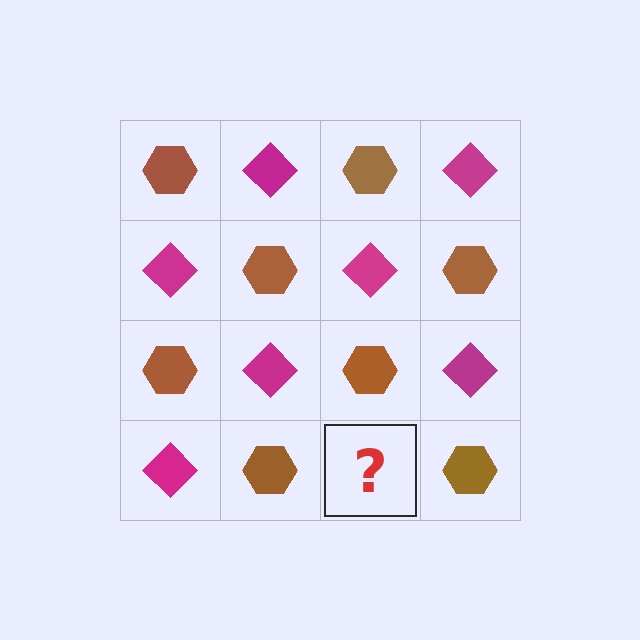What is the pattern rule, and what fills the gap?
The rule is that it alternates brown hexagon and magenta diamond in a checkerboard pattern. The gap should be filled with a magenta diamond.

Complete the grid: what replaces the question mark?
The question mark should be replaced with a magenta diamond.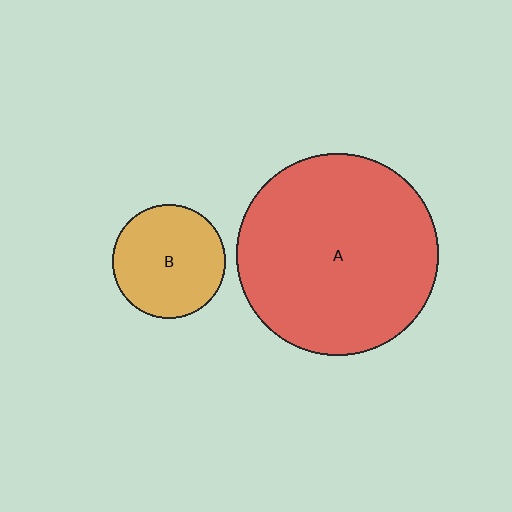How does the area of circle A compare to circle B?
Approximately 3.2 times.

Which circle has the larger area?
Circle A (red).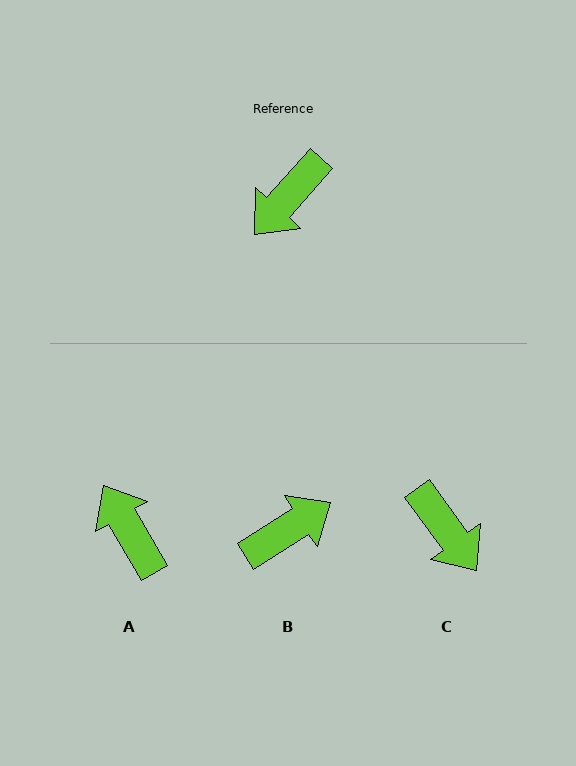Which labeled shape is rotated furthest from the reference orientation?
B, about 164 degrees away.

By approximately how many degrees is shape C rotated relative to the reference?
Approximately 77 degrees counter-clockwise.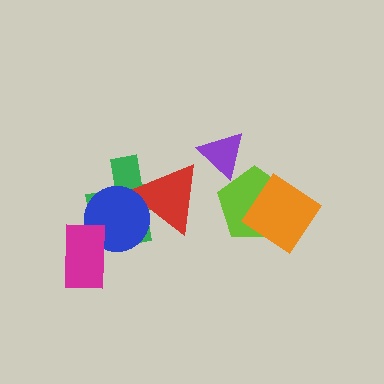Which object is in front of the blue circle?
The magenta rectangle is in front of the blue circle.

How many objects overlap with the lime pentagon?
2 objects overlap with the lime pentagon.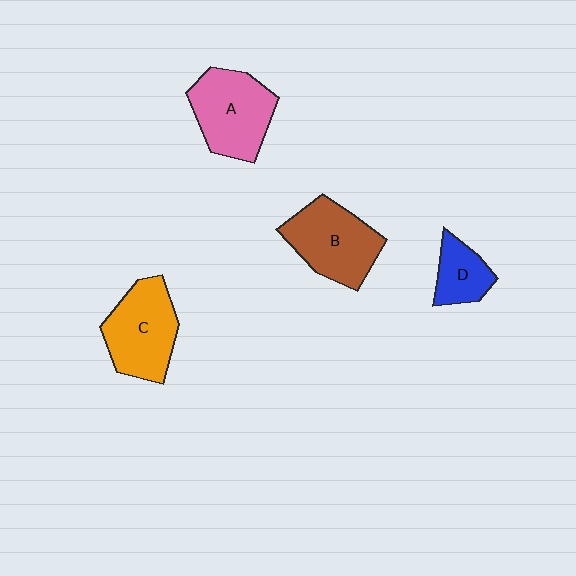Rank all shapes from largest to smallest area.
From largest to smallest: A (pink), B (brown), C (orange), D (blue).